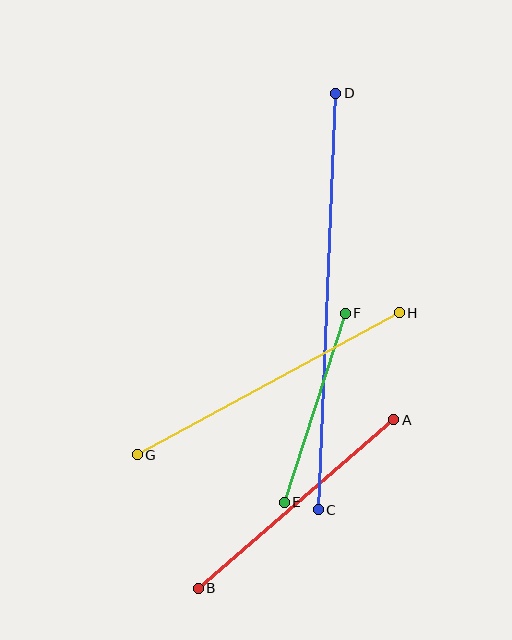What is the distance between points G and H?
The distance is approximately 298 pixels.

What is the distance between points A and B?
The distance is approximately 258 pixels.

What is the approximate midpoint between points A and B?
The midpoint is at approximately (296, 504) pixels.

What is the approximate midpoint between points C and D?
The midpoint is at approximately (327, 301) pixels.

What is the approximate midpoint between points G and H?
The midpoint is at approximately (268, 384) pixels.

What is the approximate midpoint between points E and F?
The midpoint is at approximately (315, 408) pixels.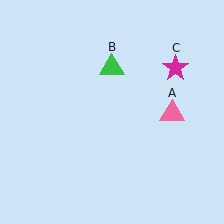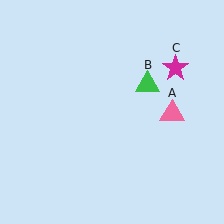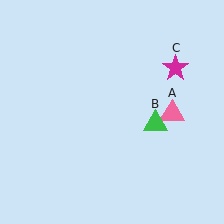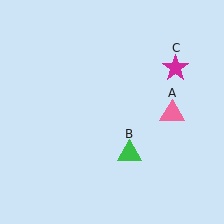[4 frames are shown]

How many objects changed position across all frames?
1 object changed position: green triangle (object B).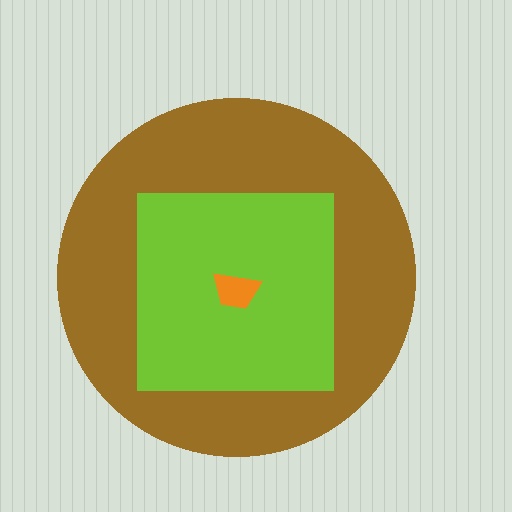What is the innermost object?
The orange trapezoid.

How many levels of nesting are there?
3.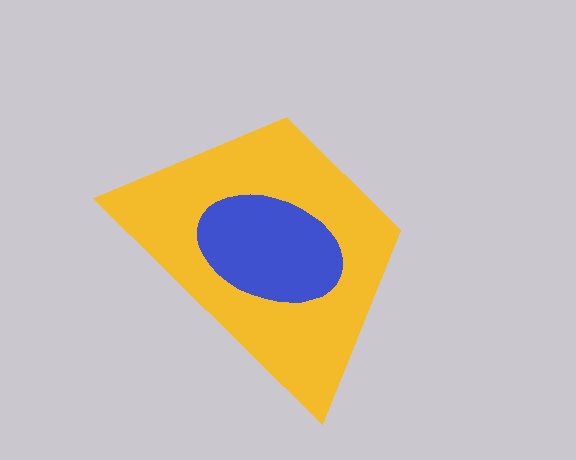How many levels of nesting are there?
2.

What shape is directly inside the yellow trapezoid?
The blue ellipse.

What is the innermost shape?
The blue ellipse.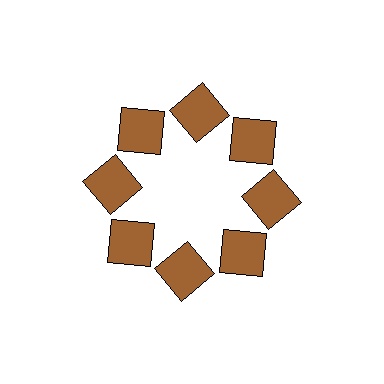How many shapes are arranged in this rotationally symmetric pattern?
There are 8 shapes, arranged in 8 groups of 1.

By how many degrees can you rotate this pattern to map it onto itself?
The pattern maps onto itself every 45 degrees of rotation.